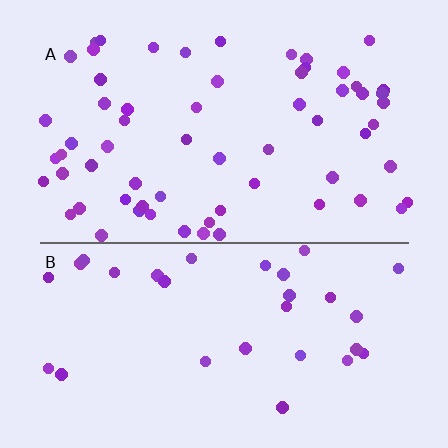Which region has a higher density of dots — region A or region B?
A (the top).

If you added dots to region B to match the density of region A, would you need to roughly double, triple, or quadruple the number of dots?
Approximately double.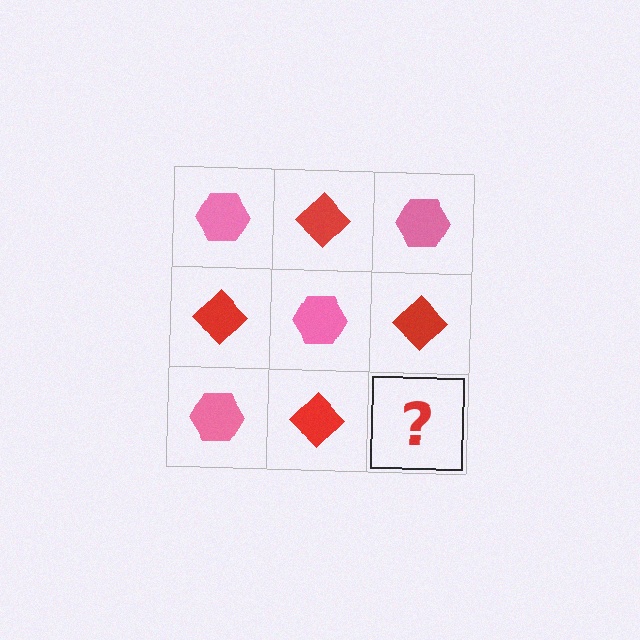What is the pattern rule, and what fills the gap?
The rule is that it alternates pink hexagon and red diamond in a checkerboard pattern. The gap should be filled with a pink hexagon.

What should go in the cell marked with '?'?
The missing cell should contain a pink hexagon.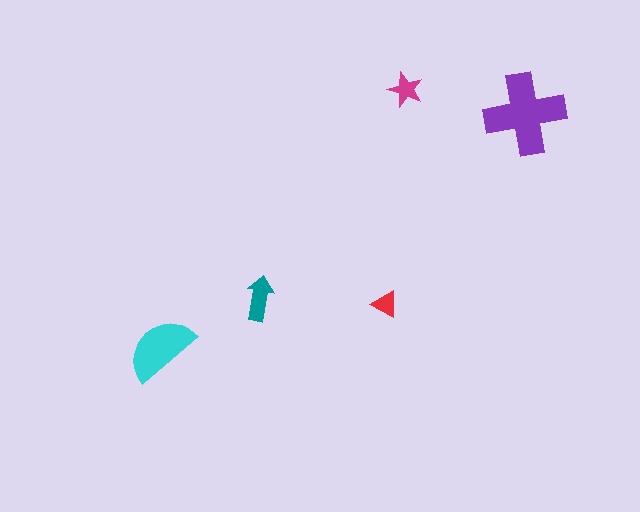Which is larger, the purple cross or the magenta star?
The purple cross.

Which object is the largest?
The purple cross.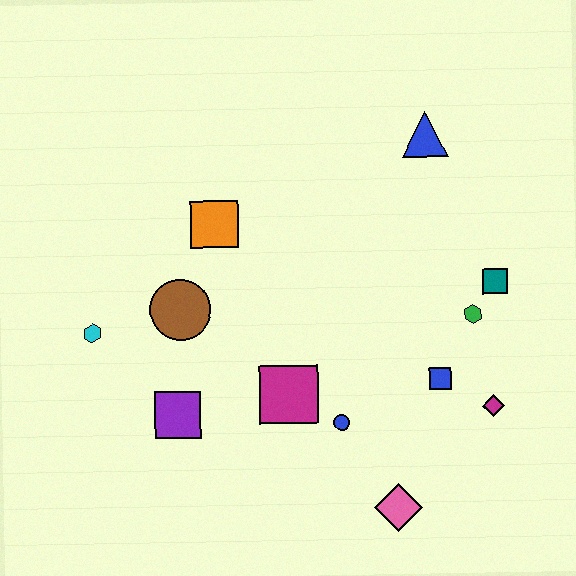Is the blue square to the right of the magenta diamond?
No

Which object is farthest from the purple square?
The blue triangle is farthest from the purple square.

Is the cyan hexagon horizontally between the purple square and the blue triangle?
No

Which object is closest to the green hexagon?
The teal square is closest to the green hexagon.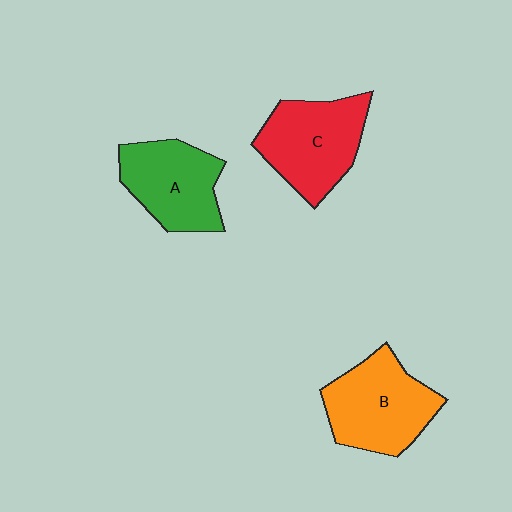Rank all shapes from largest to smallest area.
From largest to smallest: B (orange), C (red), A (green).